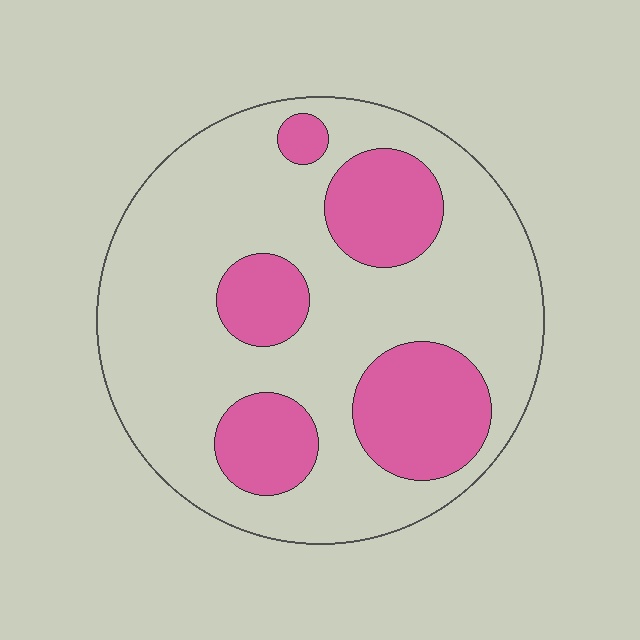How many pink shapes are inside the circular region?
5.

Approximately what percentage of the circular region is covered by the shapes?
Approximately 30%.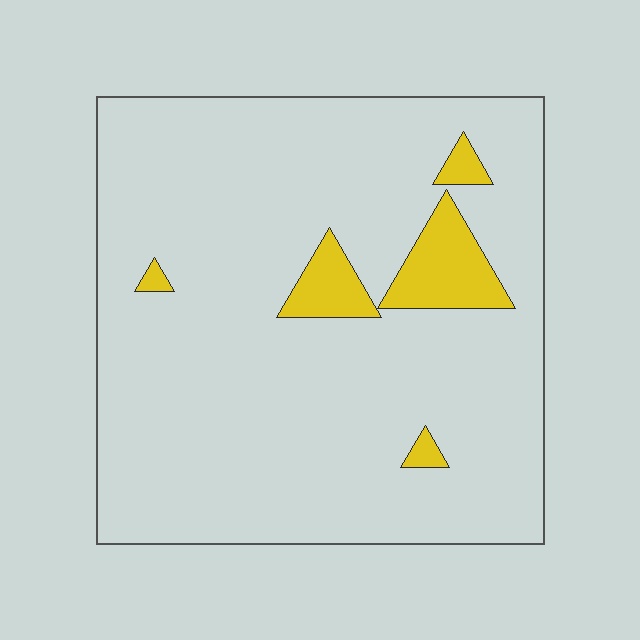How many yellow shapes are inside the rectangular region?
5.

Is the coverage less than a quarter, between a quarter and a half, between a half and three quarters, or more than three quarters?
Less than a quarter.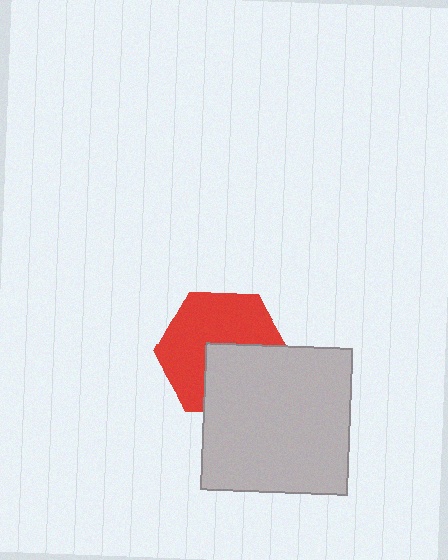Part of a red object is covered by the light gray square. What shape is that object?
It is a hexagon.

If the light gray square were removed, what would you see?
You would see the complete red hexagon.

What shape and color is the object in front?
The object in front is a light gray square.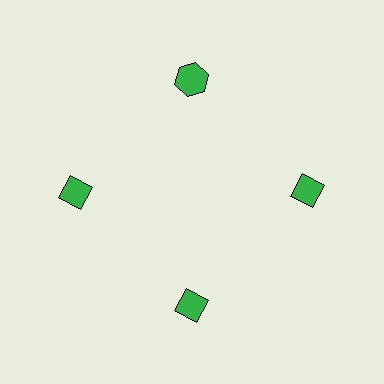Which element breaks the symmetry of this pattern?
The green hexagon at roughly the 12 o'clock position breaks the symmetry. All other shapes are green diamonds.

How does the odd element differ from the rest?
It has a different shape: hexagon instead of diamond.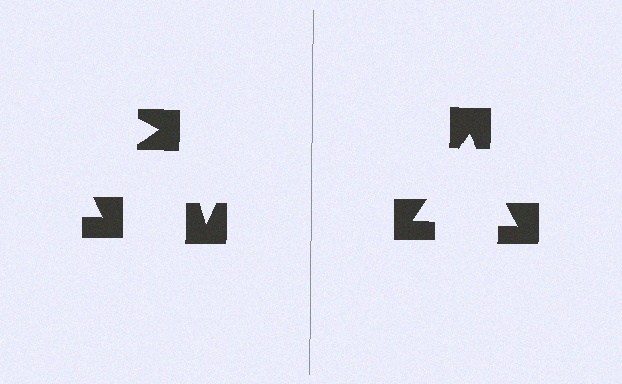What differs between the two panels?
The notched squares are positioned identically on both sides; only the wedge orientations differ. On the right they align to a triangle; on the left they are misaligned.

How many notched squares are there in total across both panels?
6 — 3 on each side.